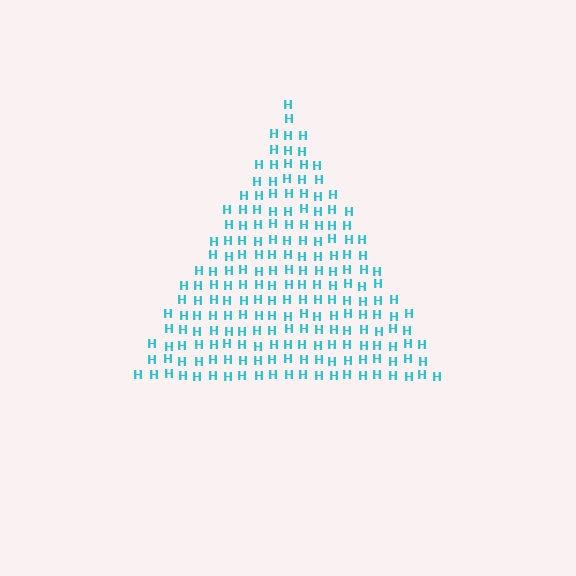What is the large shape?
The large shape is a triangle.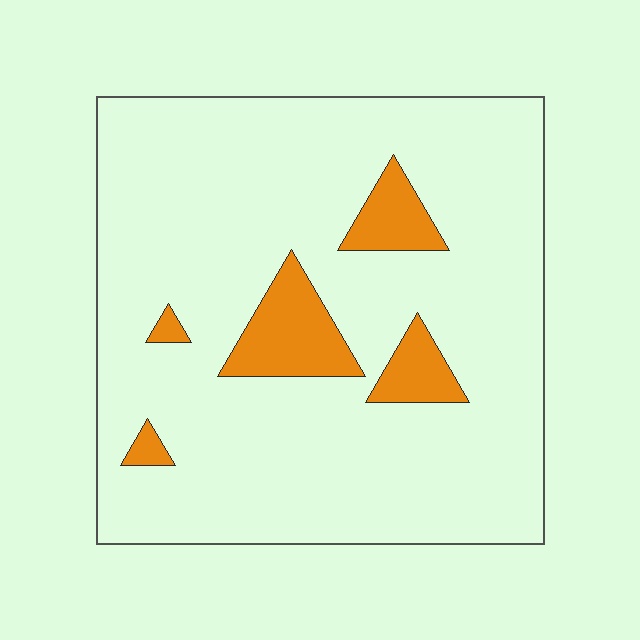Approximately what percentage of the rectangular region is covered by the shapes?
Approximately 10%.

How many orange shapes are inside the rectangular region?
5.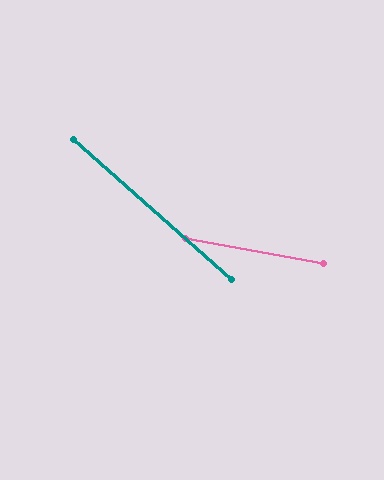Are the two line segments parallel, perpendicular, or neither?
Neither parallel nor perpendicular — they differ by about 31°.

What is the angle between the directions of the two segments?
Approximately 31 degrees.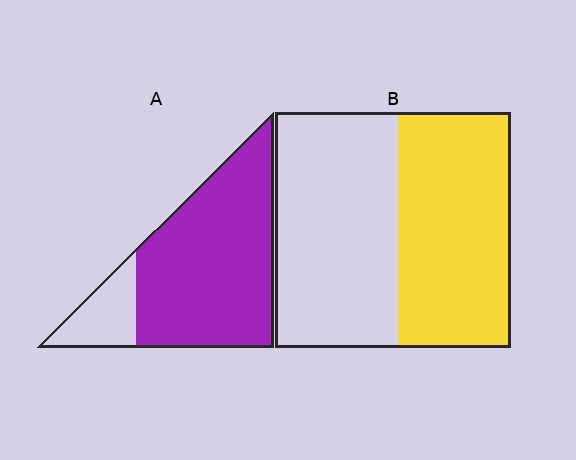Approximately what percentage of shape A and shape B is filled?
A is approximately 80% and B is approximately 50%.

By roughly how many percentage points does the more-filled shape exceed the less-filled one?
By roughly 35 percentage points (A over B).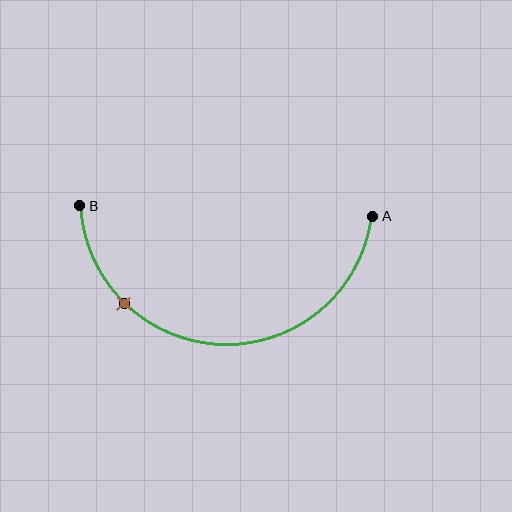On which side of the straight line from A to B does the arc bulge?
The arc bulges below the straight line connecting A and B.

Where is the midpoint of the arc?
The arc midpoint is the point on the curve farthest from the straight line joining A and B. It sits below that line.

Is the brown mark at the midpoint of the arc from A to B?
No. The brown mark lies on the arc but is closer to endpoint B. The arc midpoint would be at the point on the curve equidistant along the arc from both A and B.